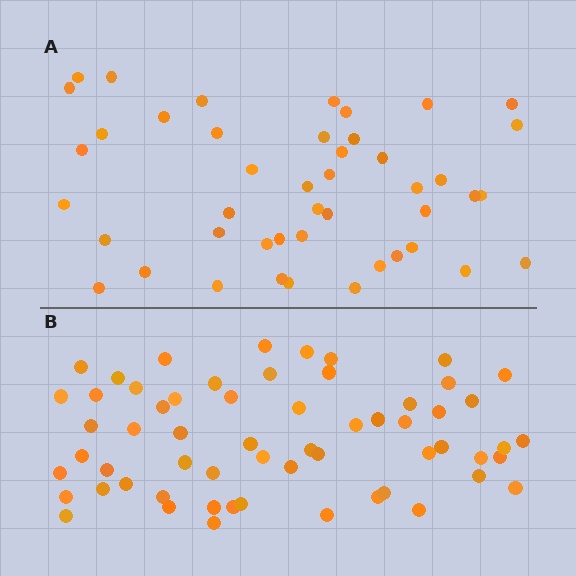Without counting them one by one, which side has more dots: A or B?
Region B (the bottom region) has more dots.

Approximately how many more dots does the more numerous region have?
Region B has approximately 15 more dots than region A.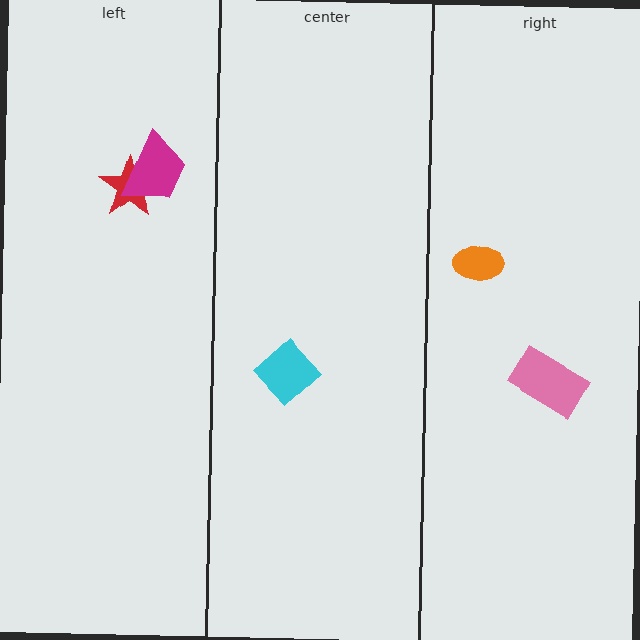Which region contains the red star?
The left region.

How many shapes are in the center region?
1.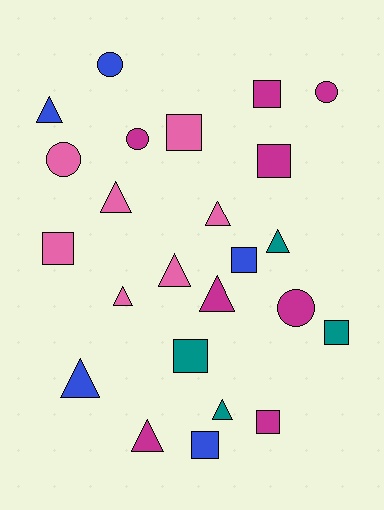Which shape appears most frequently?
Triangle, with 10 objects.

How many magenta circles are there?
There are 3 magenta circles.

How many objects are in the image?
There are 24 objects.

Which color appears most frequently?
Magenta, with 8 objects.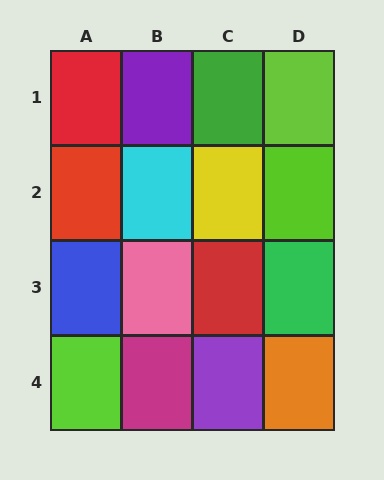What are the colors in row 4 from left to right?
Lime, magenta, purple, orange.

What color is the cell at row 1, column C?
Green.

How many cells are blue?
1 cell is blue.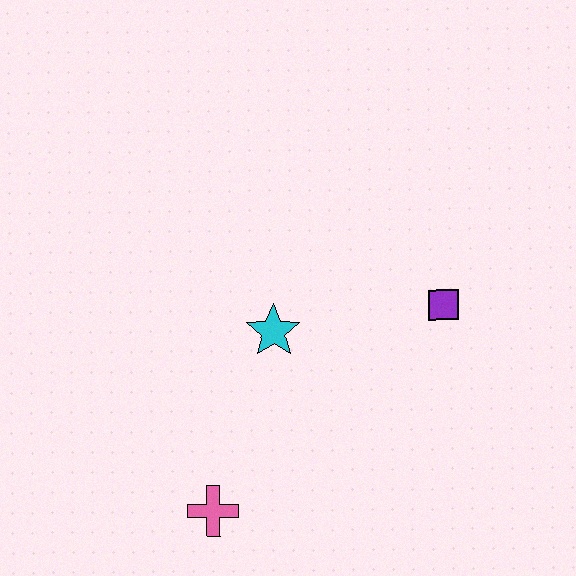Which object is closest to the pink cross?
The cyan star is closest to the pink cross.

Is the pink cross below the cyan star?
Yes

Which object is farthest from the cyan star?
The pink cross is farthest from the cyan star.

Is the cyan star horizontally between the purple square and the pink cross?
Yes